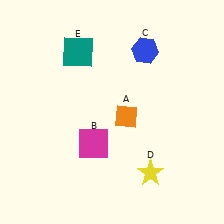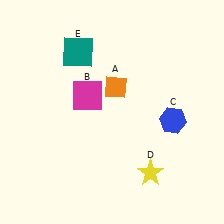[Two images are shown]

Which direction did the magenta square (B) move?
The magenta square (B) moved up.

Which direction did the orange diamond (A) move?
The orange diamond (A) moved up.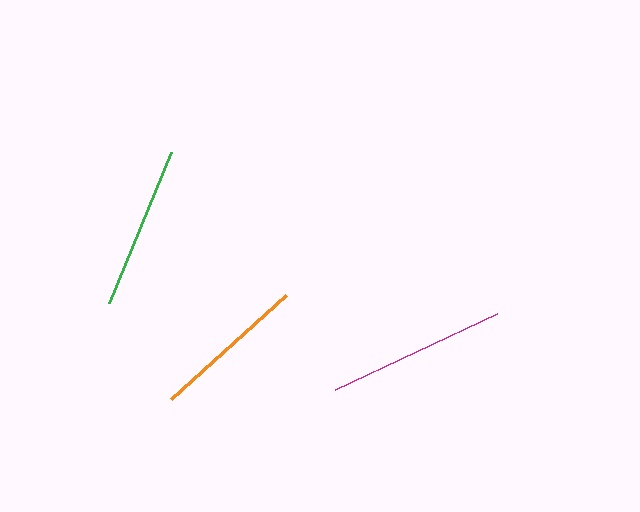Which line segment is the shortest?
The orange line is the shortest at approximately 155 pixels.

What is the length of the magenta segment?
The magenta segment is approximately 179 pixels long.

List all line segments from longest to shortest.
From longest to shortest: magenta, green, orange.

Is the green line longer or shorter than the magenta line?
The magenta line is longer than the green line.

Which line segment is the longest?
The magenta line is the longest at approximately 179 pixels.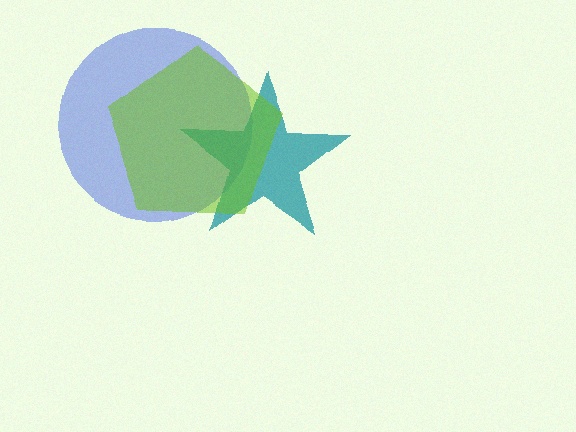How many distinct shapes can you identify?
There are 3 distinct shapes: a blue circle, a teal star, a lime pentagon.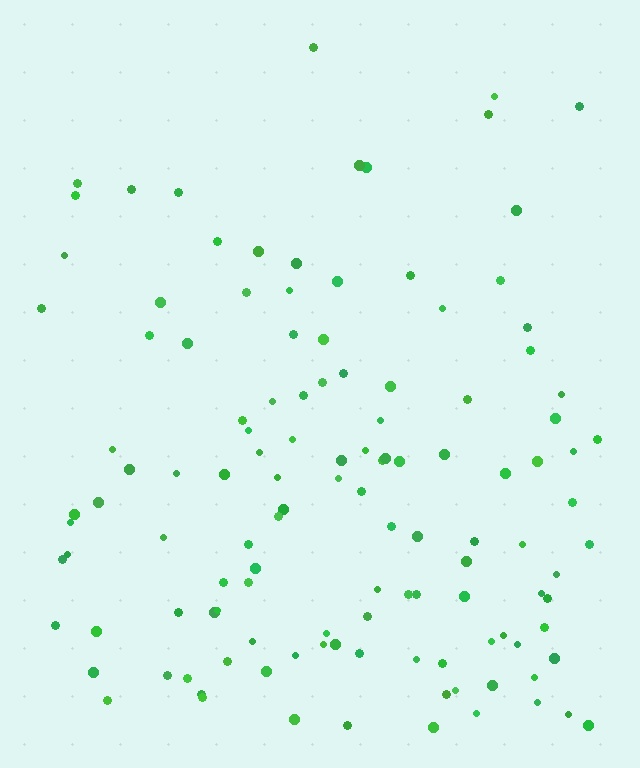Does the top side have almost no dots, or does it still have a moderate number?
Still a moderate number, just noticeably fewer than the bottom.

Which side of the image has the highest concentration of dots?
The bottom.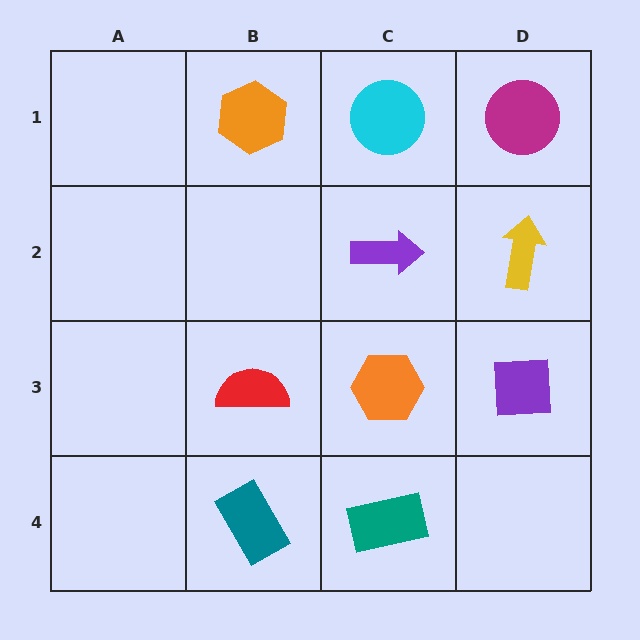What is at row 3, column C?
An orange hexagon.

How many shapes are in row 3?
3 shapes.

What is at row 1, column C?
A cyan circle.